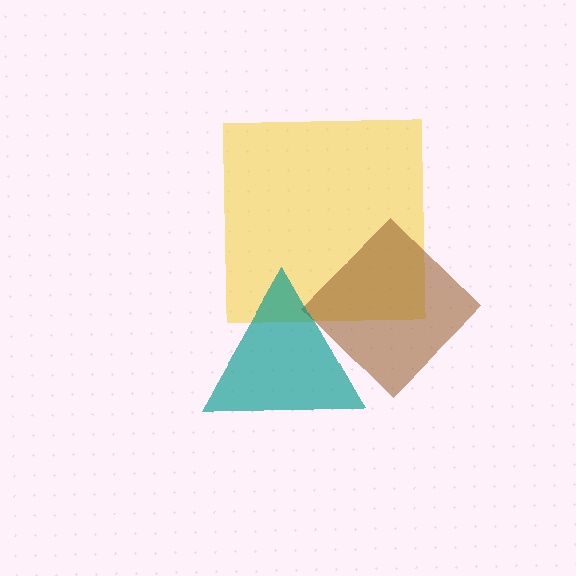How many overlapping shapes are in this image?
There are 3 overlapping shapes in the image.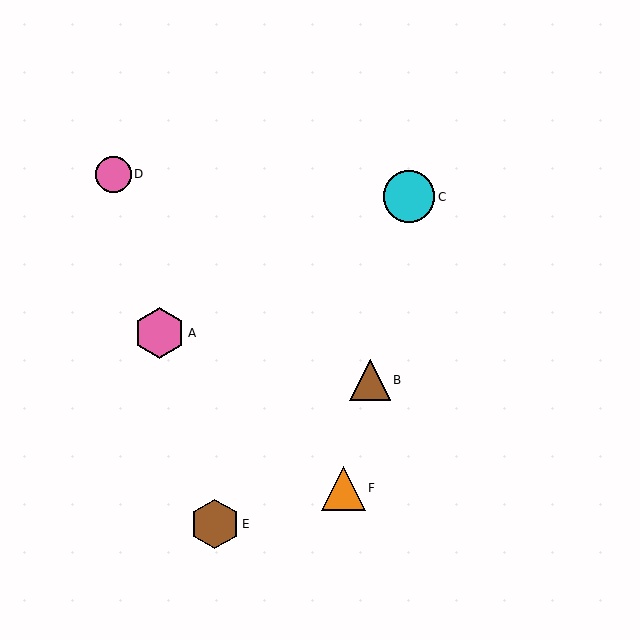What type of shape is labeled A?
Shape A is a pink hexagon.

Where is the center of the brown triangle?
The center of the brown triangle is at (370, 380).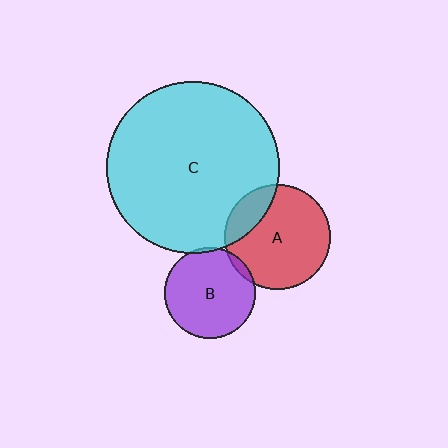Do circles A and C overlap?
Yes.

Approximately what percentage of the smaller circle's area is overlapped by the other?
Approximately 20%.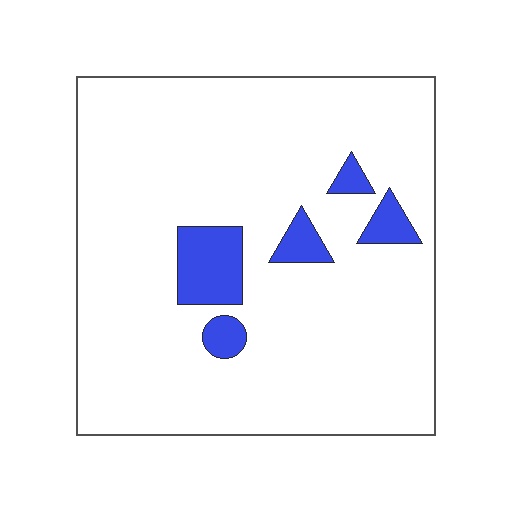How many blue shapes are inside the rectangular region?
5.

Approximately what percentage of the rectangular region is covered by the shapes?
Approximately 10%.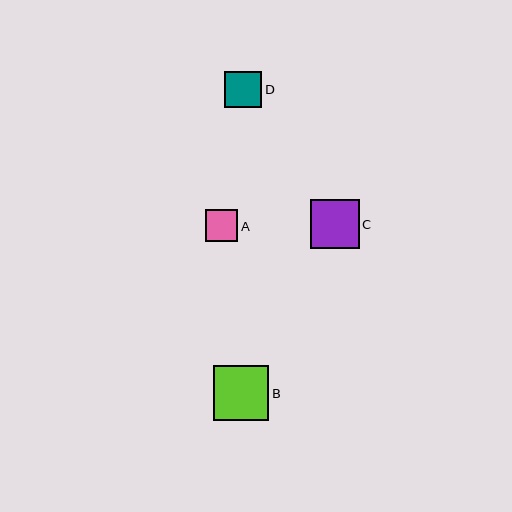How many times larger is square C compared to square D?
Square C is approximately 1.3 times the size of square D.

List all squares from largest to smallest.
From largest to smallest: B, C, D, A.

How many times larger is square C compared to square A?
Square C is approximately 1.5 times the size of square A.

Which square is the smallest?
Square A is the smallest with a size of approximately 32 pixels.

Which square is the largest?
Square B is the largest with a size of approximately 55 pixels.